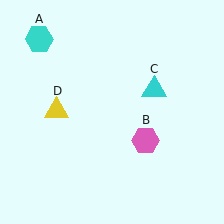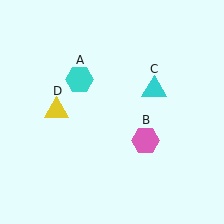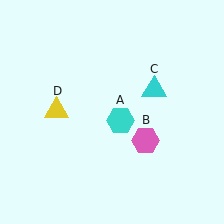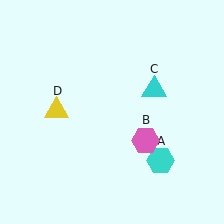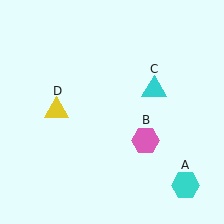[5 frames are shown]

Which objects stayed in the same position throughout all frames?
Pink hexagon (object B) and cyan triangle (object C) and yellow triangle (object D) remained stationary.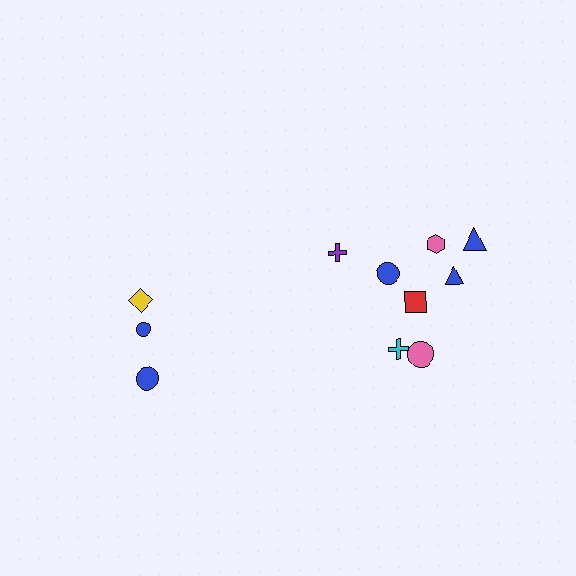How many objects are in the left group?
There are 3 objects.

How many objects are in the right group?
There are 8 objects.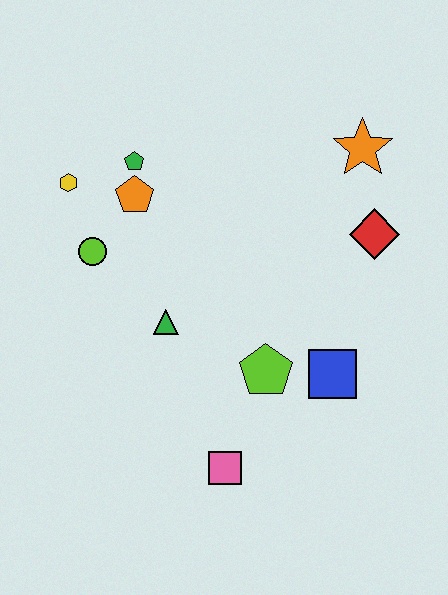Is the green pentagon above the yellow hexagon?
Yes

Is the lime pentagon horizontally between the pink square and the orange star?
Yes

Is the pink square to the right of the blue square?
No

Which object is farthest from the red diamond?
The yellow hexagon is farthest from the red diamond.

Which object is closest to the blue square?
The lime pentagon is closest to the blue square.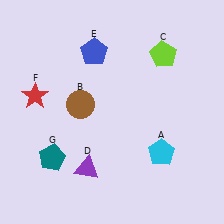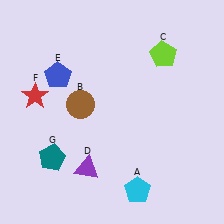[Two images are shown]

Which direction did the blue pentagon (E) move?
The blue pentagon (E) moved left.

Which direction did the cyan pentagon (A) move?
The cyan pentagon (A) moved down.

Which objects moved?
The objects that moved are: the cyan pentagon (A), the blue pentagon (E).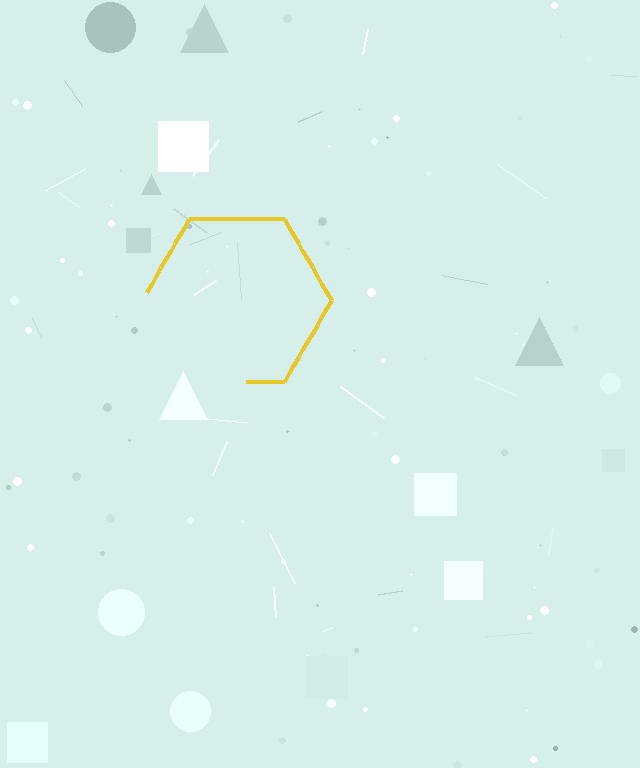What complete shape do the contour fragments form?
The contour fragments form a hexagon.